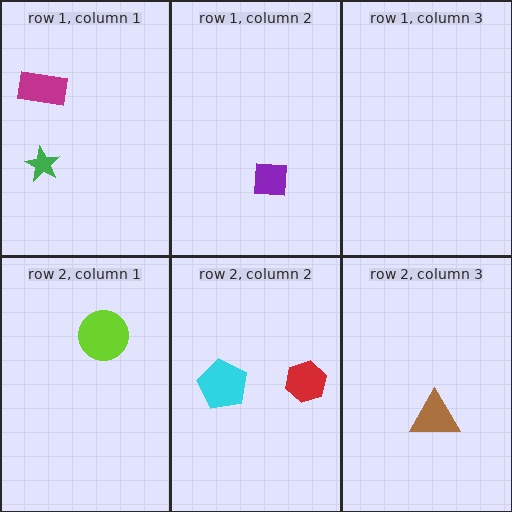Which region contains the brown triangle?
The row 2, column 3 region.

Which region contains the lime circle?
The row 2, column 1 region.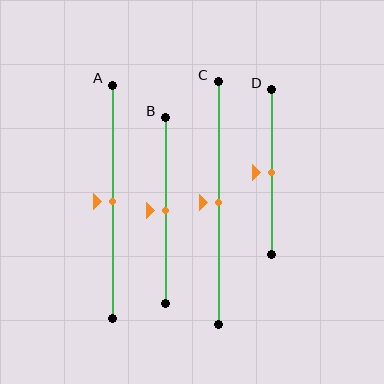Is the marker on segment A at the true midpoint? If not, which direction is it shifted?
Yes, the marker on segment A is at the true midpoint.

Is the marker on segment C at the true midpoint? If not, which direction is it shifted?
Yes, the marker on segment C is at the true midpoint.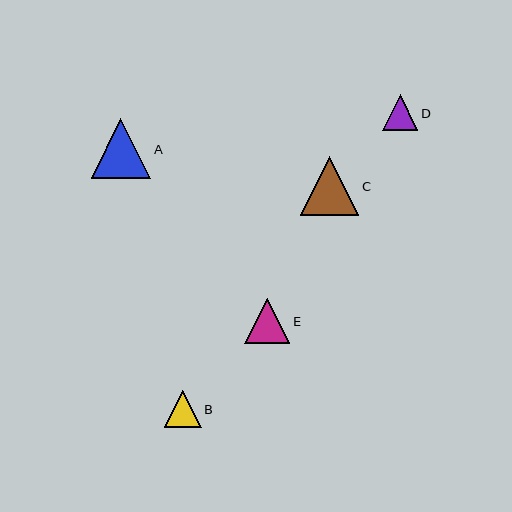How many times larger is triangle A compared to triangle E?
Triangle A is approximately 1.3 times the size of triangle E.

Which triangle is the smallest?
Triangle D is the smallest with a size of approximately 35 pixels.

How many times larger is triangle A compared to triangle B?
Triangle A is approximately 1.6 times the size of triangle B.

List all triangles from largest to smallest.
From largest to smallest: A, C, E, B, D.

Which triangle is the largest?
Triangle A is the largest with a size of approximately 60 pixels.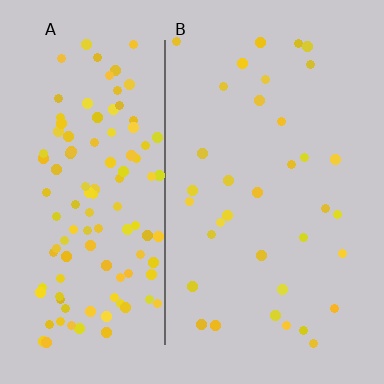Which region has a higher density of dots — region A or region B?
A (the left).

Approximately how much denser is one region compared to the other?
Approximately 3.4× — region A over region B.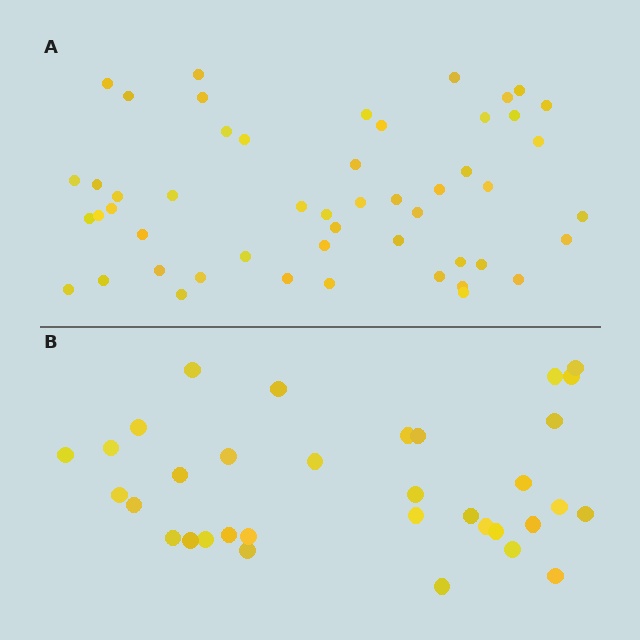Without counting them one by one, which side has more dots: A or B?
Region A (the top region) has more dots.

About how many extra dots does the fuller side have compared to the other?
Region A has approximately 15 more dots than region B.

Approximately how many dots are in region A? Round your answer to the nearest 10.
About 50 dots. (The exact count is 51, which rounds to 50.)